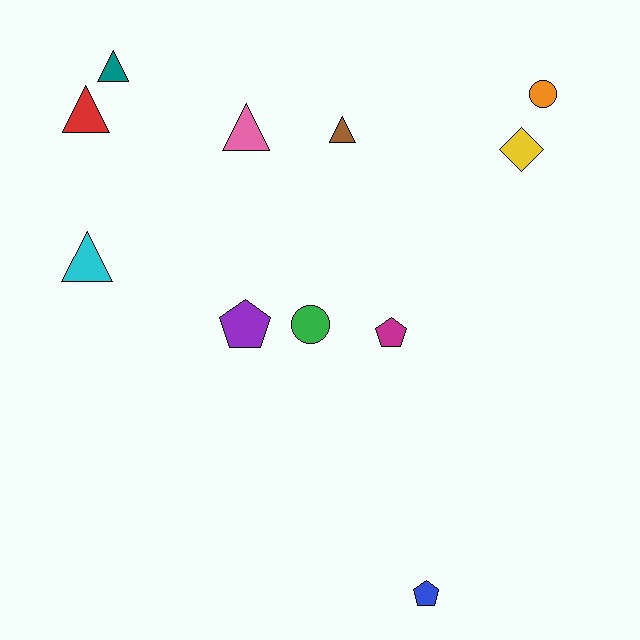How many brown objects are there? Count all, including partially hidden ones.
There is 1 brown object.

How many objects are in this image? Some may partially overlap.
There are 11 objects.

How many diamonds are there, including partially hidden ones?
There is 1 diamond.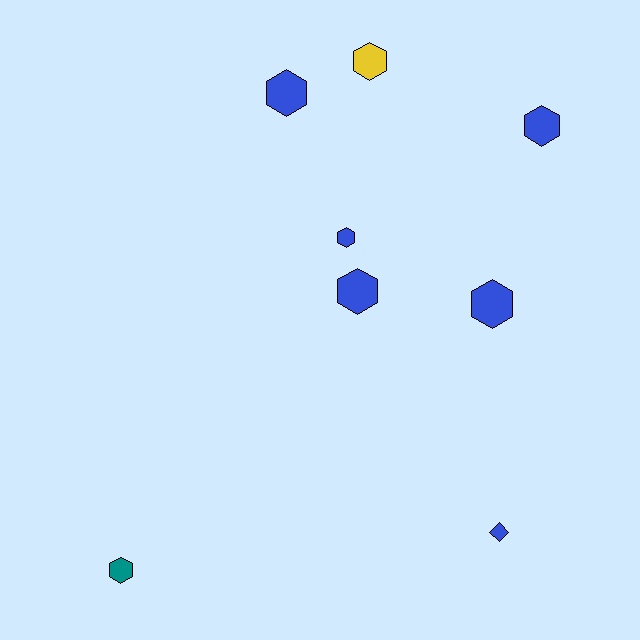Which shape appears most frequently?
Hexagon, with 7 objects.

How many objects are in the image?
There are 8 objects.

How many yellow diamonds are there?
There are no yellow diamonds.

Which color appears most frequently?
Blue, with 6 objects.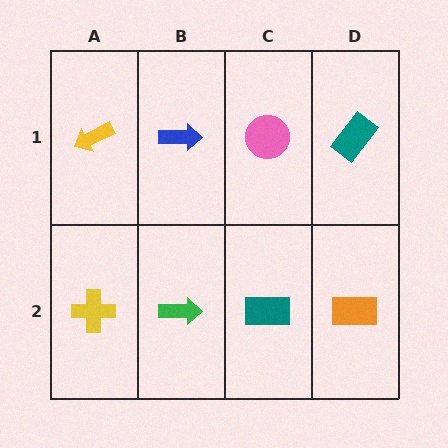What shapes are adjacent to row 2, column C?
A pink circle (row 1, column C), a green arrow (row 2, column B), an orange rectangle (row 2, column D).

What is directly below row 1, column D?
An orange rectangle.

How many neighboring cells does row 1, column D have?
2.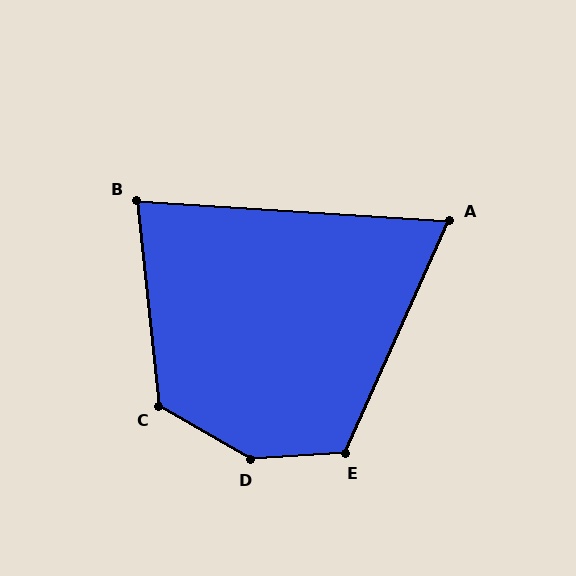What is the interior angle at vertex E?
Approximately 117 degrees (obtuse).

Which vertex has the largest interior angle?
D, at approximately 147 degrees.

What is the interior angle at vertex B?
Approximately 80 degrees (acute).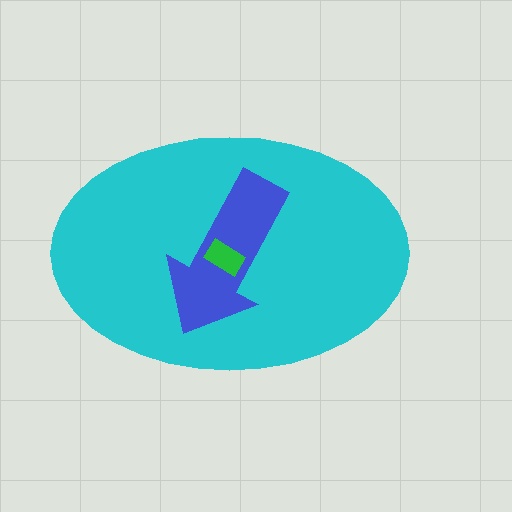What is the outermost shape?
The cyan ellipse.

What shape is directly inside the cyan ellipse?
The blue arrow.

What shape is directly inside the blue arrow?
The green rectangle.